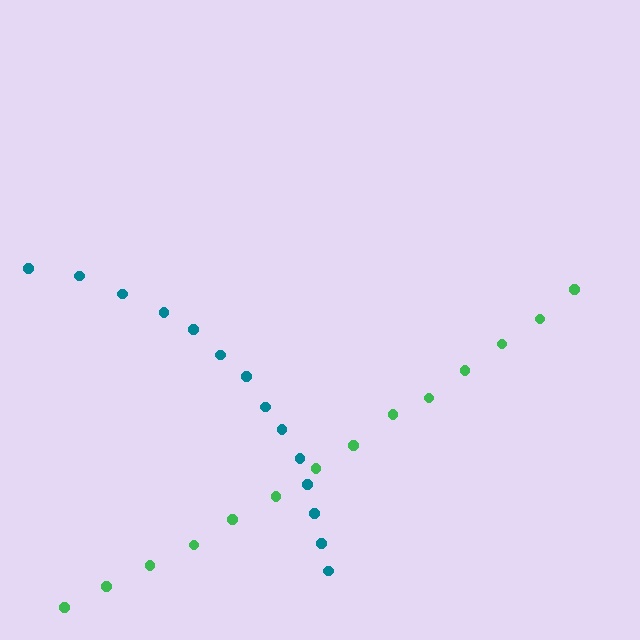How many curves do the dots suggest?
There are 2 distinct paths.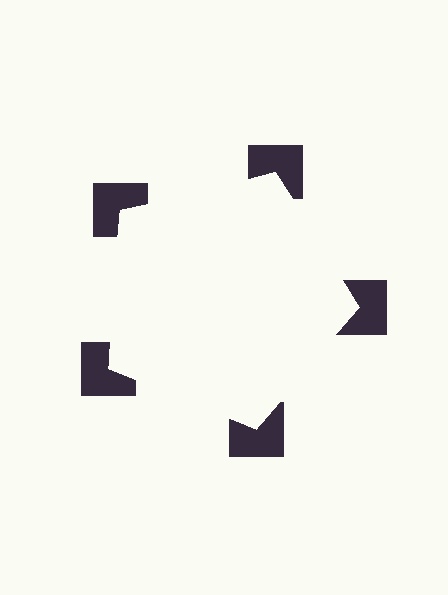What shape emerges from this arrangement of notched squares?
An illusory pentagon — its edges are inferred from the aligned wedge cuts in the notched squares, not physically drawn.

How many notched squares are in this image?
There are 5 — one at each vertex of the illusory pentagon.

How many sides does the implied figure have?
5 sides.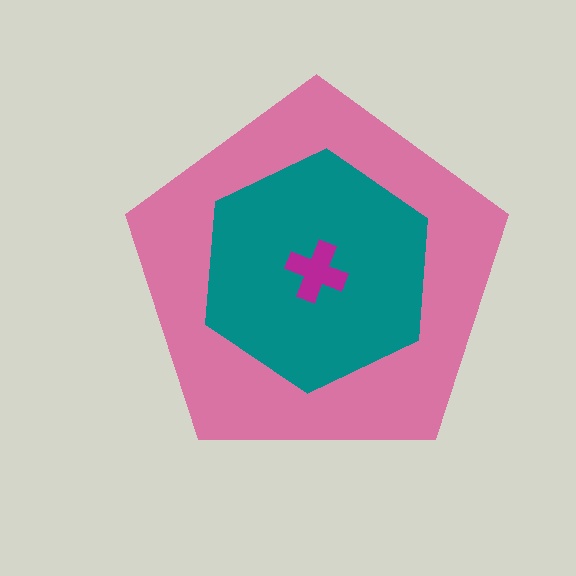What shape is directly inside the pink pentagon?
The teal hexagon.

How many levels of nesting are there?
3.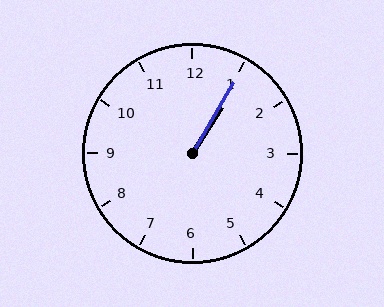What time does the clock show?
1:05.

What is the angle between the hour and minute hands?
Approximately 2 degrees.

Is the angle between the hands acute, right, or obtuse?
It is acute.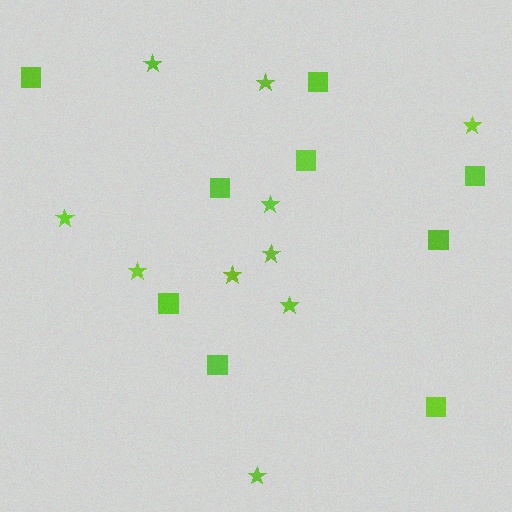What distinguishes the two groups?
There are 2 groups: one group of squares (9) and one group of stars (10).